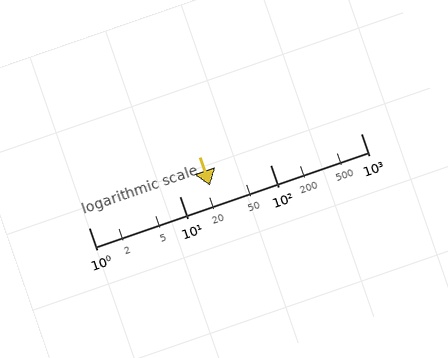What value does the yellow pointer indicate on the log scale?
The pointer indicates approximately 22.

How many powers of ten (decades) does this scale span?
The scale spans 3 decades, from 1 to 1000.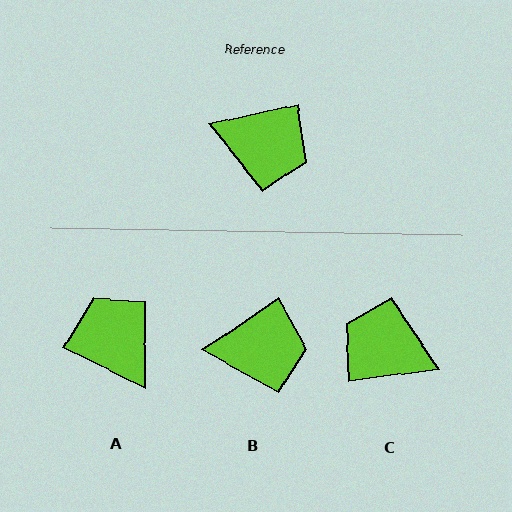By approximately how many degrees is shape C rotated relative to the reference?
Approximately 175 degrees counter-clockwise.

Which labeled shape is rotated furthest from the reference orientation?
C, about 175 degrees away.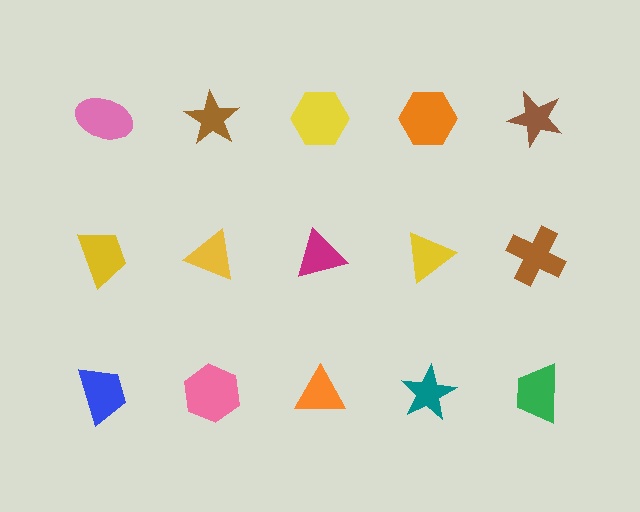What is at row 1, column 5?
A brown star.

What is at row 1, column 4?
An orange hexagon.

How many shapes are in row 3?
5 shapes.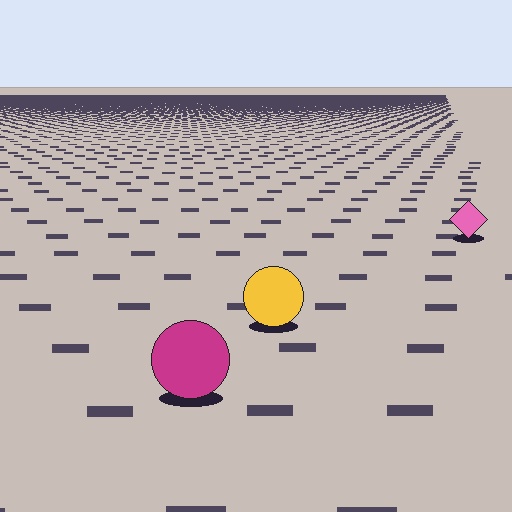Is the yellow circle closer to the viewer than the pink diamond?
Yes. The yellow circle is closer — you can tell from the texture gradient: the ground texture is coarser near it.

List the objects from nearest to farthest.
From nearest to farthest: the magenta circle, the yellow circle, the pink diamond.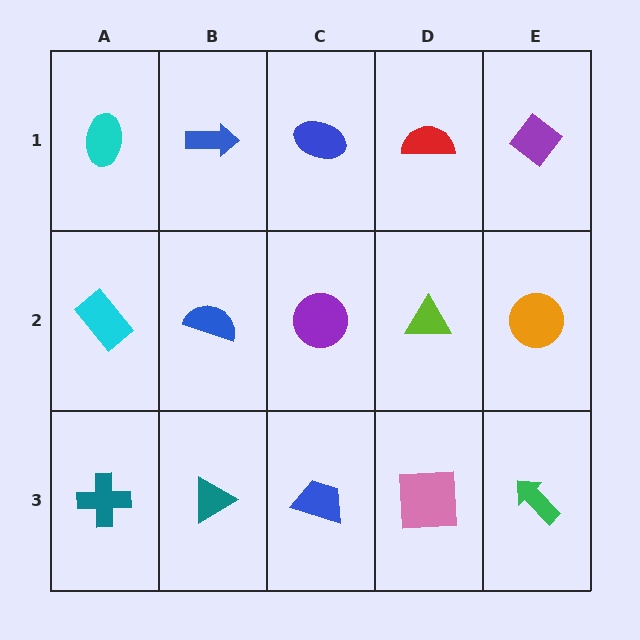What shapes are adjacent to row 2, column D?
A red semicircle (row 1, column D), a pink square (row 3, column D), a purple circle (row 2, column C), an orange circle (row 2, column E).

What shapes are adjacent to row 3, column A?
A cyan rectangle (row 2, column A), a teal triangle (row 3, column B).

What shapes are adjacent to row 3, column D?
A lime triangle (row 2, column D), a blue trapezoid (row 3, column C), a green arrow (row 3, column E).